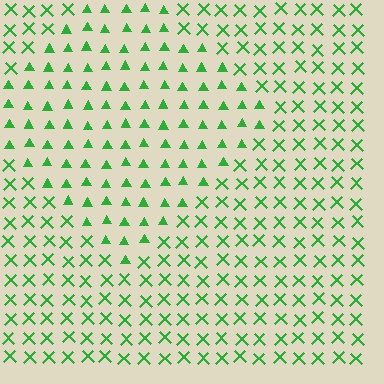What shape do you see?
I see a diamond.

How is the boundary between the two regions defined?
The boundary is defined by a change in element shape: triangles inside vs. X marks outside. All elements share the same color and spacing.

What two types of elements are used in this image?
The image uses triangles inside the diamond region and X marks outside it.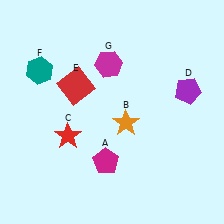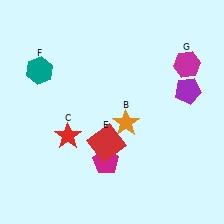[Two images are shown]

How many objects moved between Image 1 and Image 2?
2 objects moved between the two images.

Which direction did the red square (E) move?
The red square (E) moved down.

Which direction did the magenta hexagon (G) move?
The magenta hexagon (G) moved right.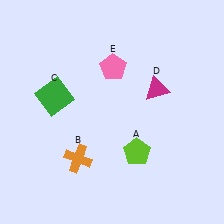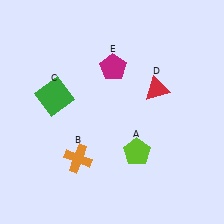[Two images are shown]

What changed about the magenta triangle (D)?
In Image 1, D is magenta. In Image 2, it changed to red.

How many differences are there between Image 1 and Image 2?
There are 2 differences between the two images.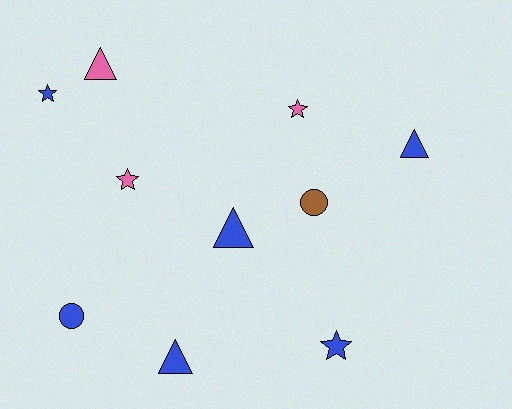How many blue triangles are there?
There are 3 blue triangles.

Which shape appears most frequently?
Triangle, with 4 objects.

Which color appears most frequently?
Blue, with 6 objects.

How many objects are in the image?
There are 10 objects.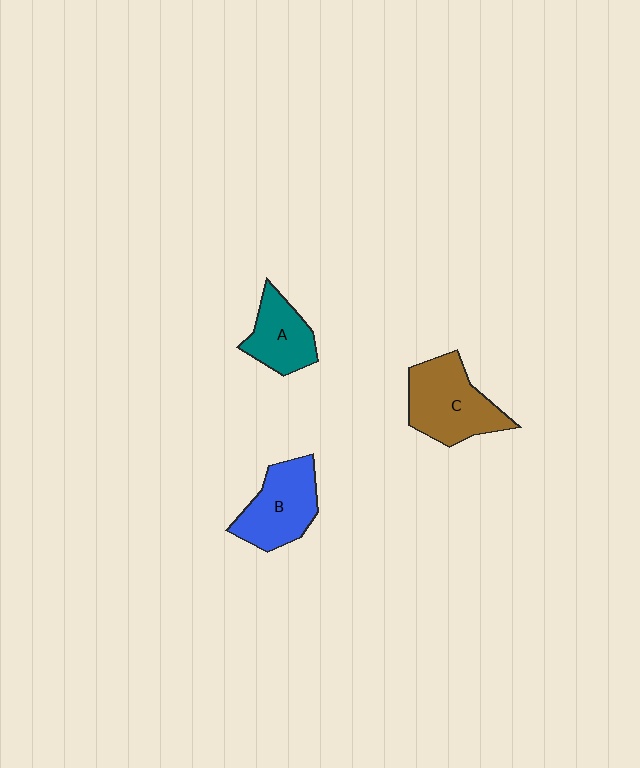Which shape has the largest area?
Shape C (brown).